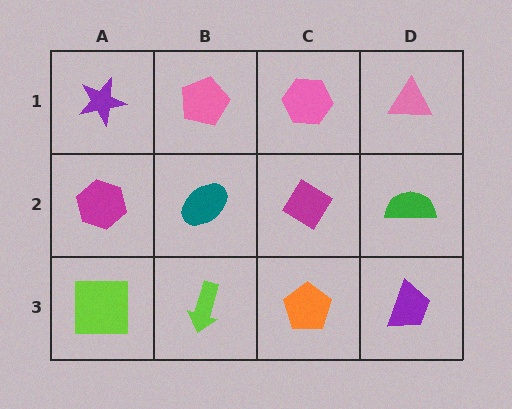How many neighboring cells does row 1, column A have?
2.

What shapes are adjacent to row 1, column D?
A green semicircle (row 2, column D), a pink hexagon (row 1, column C).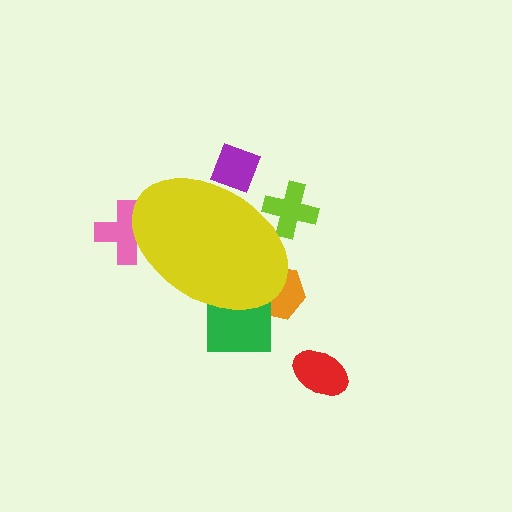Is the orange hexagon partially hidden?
Yes, the orange hexagon is partially hidden behind the yellow ellipse.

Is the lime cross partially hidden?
Yes, the lime cross is partially hidden behind the yellow ellipse.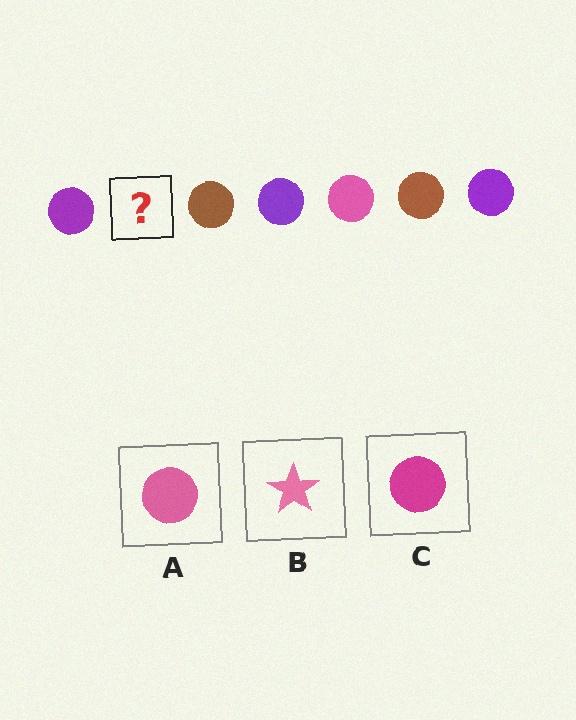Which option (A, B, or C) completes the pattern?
A.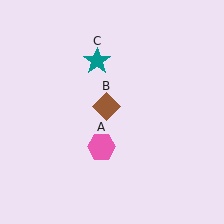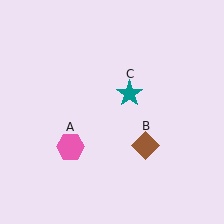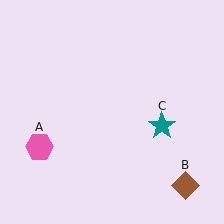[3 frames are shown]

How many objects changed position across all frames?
3 objects changed position: pink hexagon (object A), brown diamond (object B), teal star (object C).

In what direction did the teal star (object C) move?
The teal star (object C) moved down and to the right.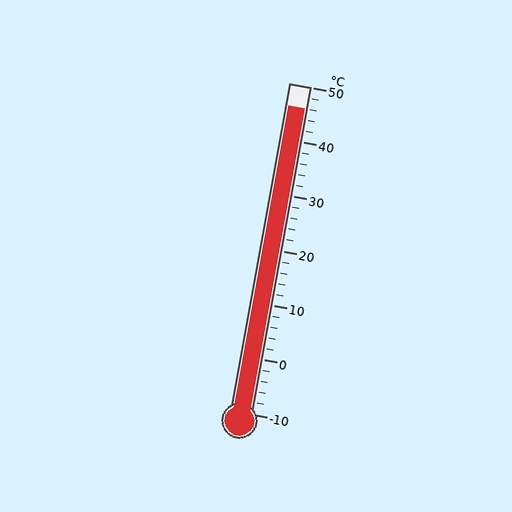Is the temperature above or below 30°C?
The temperature is above 30°C.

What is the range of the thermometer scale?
The thermometer scale ranges from -10°C to 50°C.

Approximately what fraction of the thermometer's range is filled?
The thermometer is filled to approximately 95% of its range.